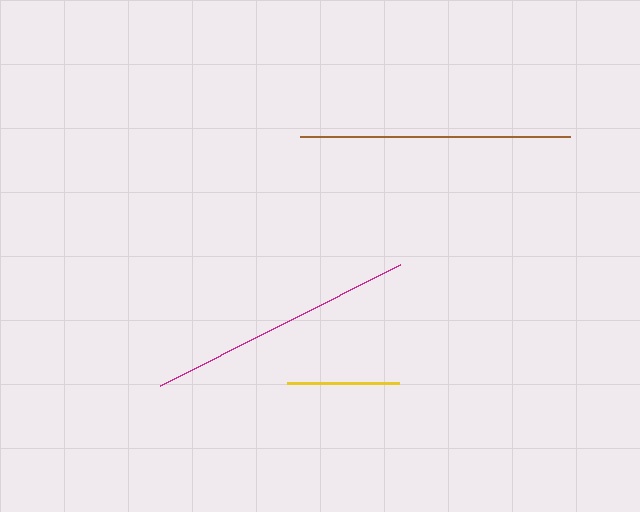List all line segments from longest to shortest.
From longest to shortest: brown, magenta, yellow.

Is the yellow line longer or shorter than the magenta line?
The magenta line is longer than the yellow line.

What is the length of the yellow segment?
The yellow segment is approximately 111 pixels long.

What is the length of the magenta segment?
The magenta segment is approximately 269 pixels long.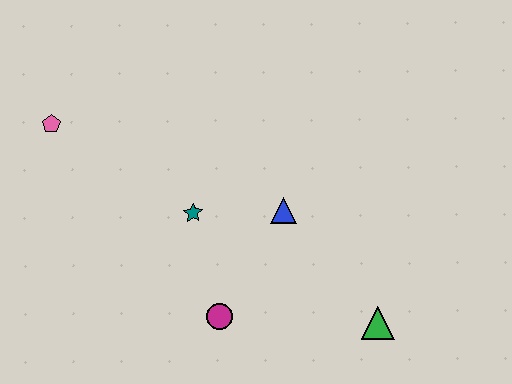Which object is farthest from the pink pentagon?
The green triangle is farthest from the pink pentagon.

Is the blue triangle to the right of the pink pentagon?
Yes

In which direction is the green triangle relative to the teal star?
The green triangle is to the right of the teal star.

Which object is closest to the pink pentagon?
The teal star is closest to the pink pentagon.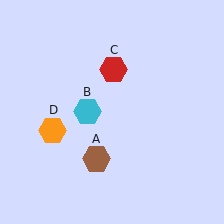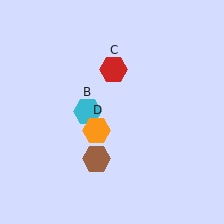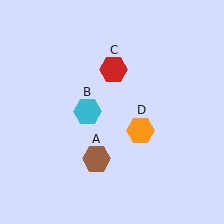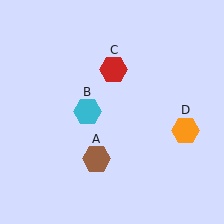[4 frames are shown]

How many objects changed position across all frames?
1 object changed position: orange hexagon (object D).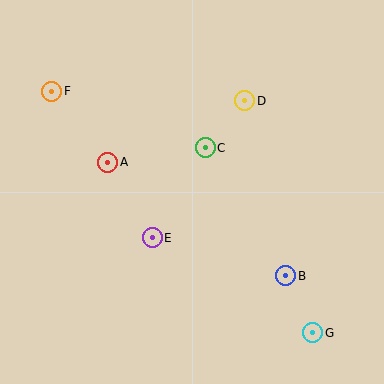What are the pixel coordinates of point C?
Point C is at (205, 148).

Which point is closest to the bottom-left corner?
Point E is closest to the bottom-left corner.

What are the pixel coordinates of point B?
Point B is at (286, 276).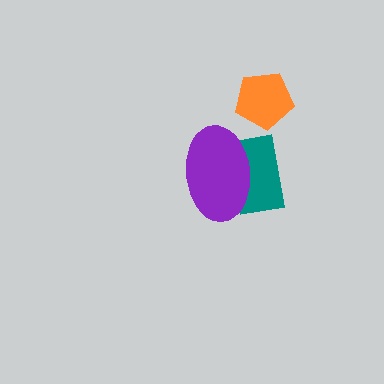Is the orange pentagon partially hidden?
No, no other shape covers it.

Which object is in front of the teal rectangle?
The purple ellipse is in front of the teal rectangle.